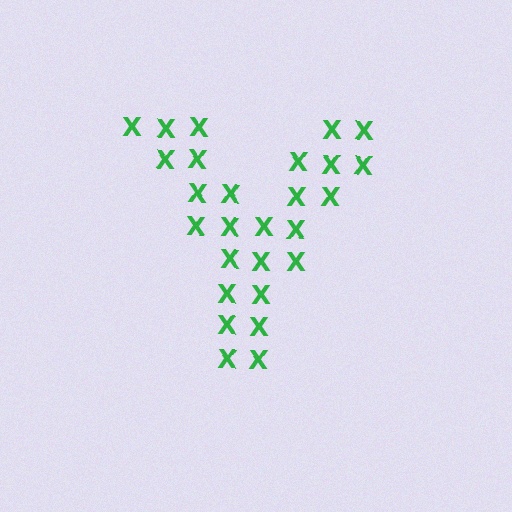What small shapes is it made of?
It is made of small letter X's.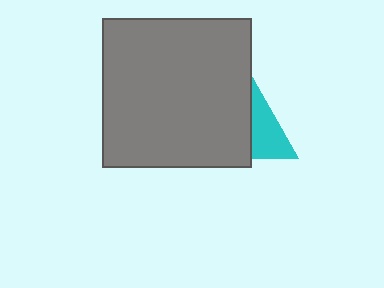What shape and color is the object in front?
The object in front is a gray square.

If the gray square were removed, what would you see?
You would see the complete cyan triangle.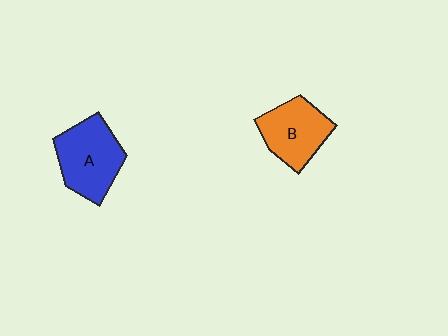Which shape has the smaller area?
Shape B (orange).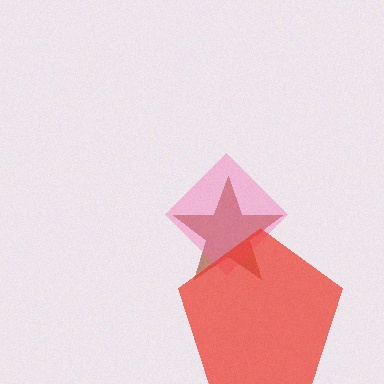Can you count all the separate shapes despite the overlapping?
Yes, there are 3 separate shapes.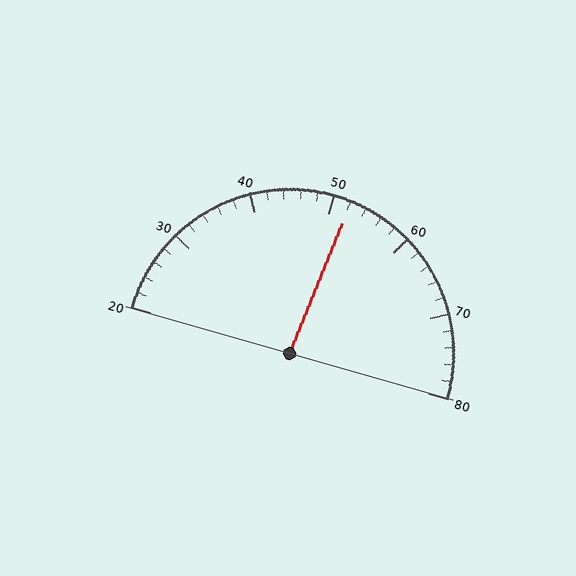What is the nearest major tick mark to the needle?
The nearest major tick mark is 50.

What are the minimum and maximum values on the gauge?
The gauge ranges from 20 to 80.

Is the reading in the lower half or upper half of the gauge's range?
The reading is in the upper half of the range (20 to 80).